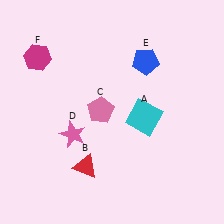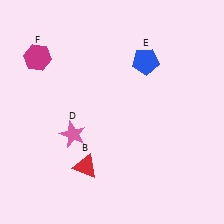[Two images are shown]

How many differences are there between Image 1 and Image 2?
There are 2 differences between the two images.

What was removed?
The cyan square (A), the pink pentagon (C) were removed in Image 2.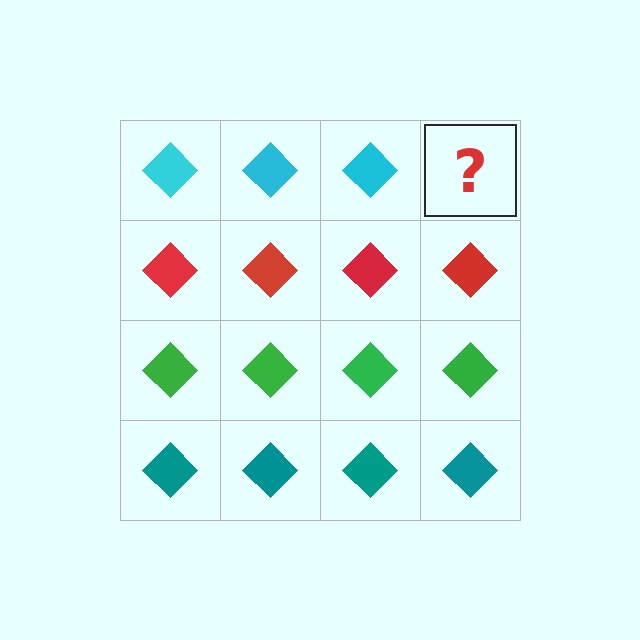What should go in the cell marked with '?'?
The missing cell should contain a cyan diamond.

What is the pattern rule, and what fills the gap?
The rule is that each row has a consistent color. The gap should be filled with a cyan diamond.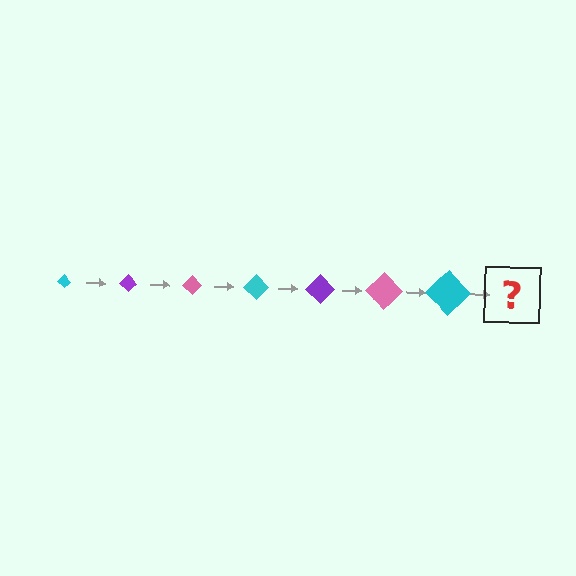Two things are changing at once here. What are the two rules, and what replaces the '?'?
The two rules are that the diamond grows larger each step and the color cycles through cyan, purple, and pink. The '?' should be a purple diamond, larger than the previous one.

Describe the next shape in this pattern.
It should be a purple diamond, larger than the previous one.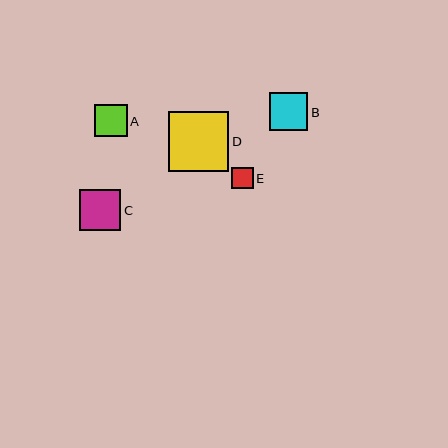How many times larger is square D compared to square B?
Square D is approximately 1.6 times the size of square B.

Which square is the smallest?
Square E is the smallest with a size of approximately 22 pixels.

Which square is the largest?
Square D is the largest with a size of approximately 60 pixels.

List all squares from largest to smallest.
From largest to smallest: D, C, B, A, E.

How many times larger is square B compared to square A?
Square B is approximately 1.1 times the size of square A.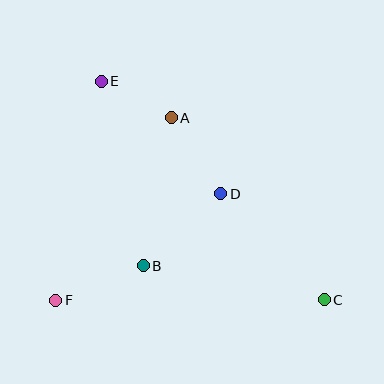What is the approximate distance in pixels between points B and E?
The distance between B and E is approximately 189 pixels.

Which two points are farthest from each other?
Points C and E are farthest from each other.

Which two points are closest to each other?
Points A and E are closest to each other.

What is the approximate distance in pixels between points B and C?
The distance between B and C is approximately 184 pixels.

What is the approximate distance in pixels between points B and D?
The distance between B and D is approximately 106 pixels.